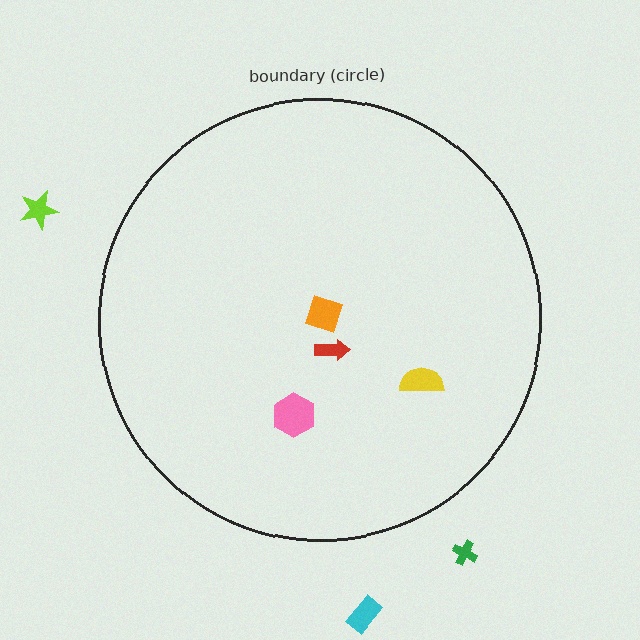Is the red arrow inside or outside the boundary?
Inside.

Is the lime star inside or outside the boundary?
Outside.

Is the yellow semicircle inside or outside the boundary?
Inside.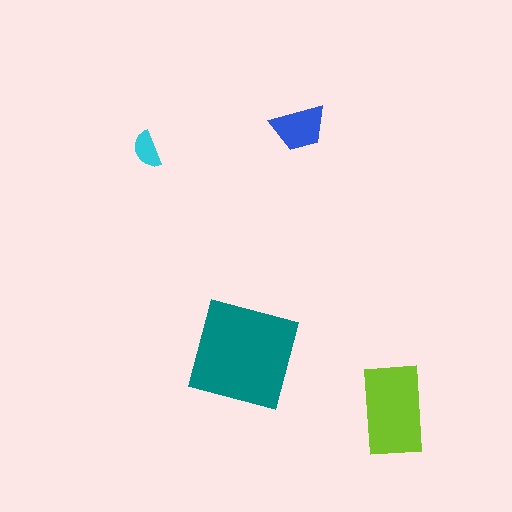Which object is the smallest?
The cyan semicircle.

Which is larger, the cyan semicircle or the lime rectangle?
The lime rectangle.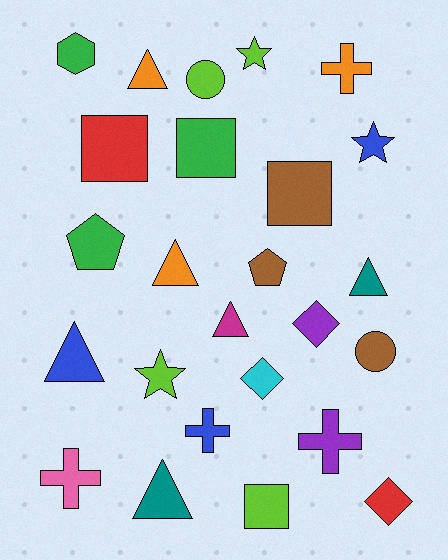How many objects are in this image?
There are 25 objects.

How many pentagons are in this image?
There are 2 pentagons.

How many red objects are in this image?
There are 2 red objects.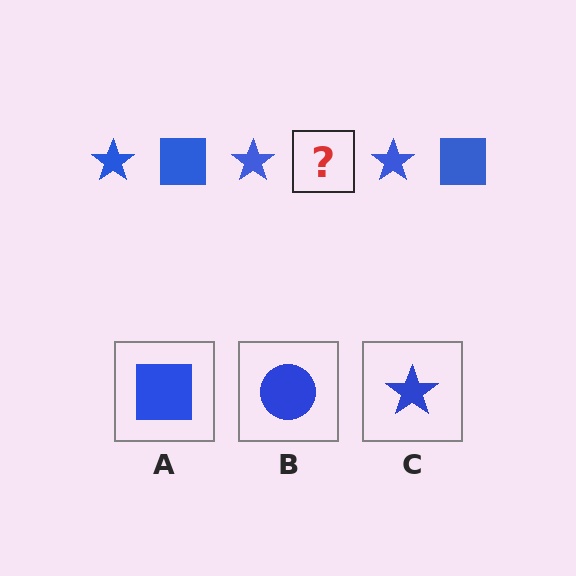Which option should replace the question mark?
Option A.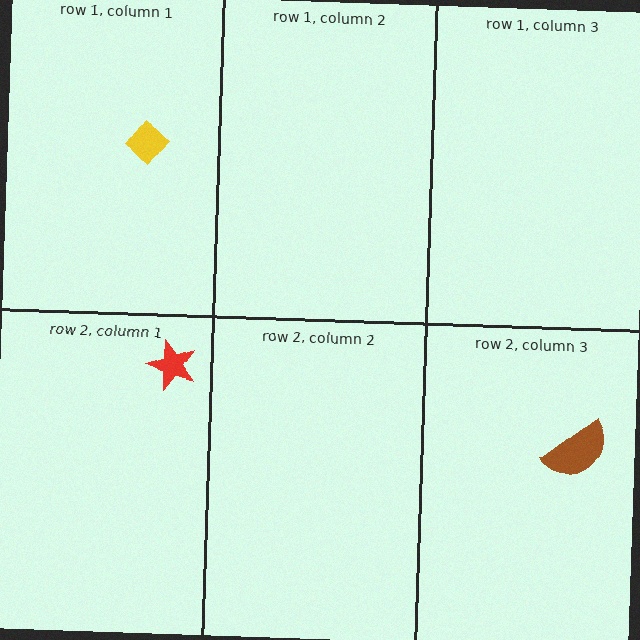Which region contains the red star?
The row 2, column 1 region.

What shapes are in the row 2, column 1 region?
The red star.